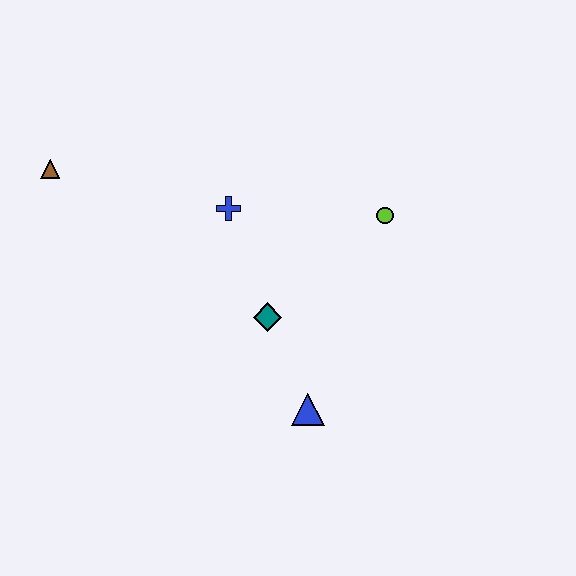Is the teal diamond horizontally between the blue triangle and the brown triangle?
Yes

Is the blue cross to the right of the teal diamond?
No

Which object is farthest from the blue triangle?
The brown triangle is farthest from the blue triangle.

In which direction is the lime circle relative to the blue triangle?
The lime circle is above the blue triangle.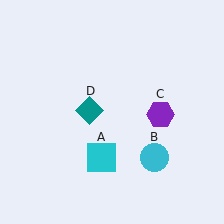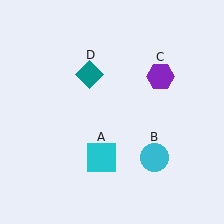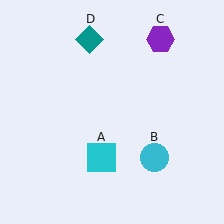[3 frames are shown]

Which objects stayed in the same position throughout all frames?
Cyan square (object A) and cyan circle (object B) remained stationary.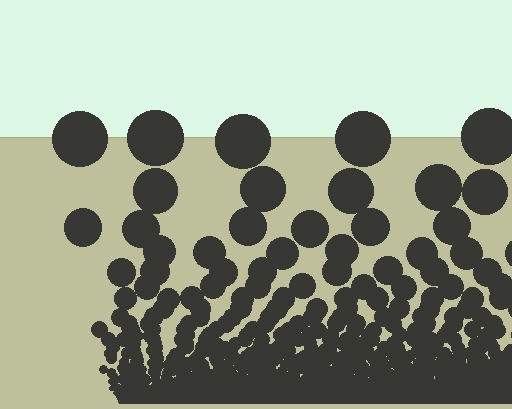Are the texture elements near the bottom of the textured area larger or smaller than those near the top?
Smaller. The gradient is inverted — elements near the bottom are smaller and denser.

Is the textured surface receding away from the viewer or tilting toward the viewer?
The surface appears to tilt toward the viewer. Texture elements get larger and sparser toward the top.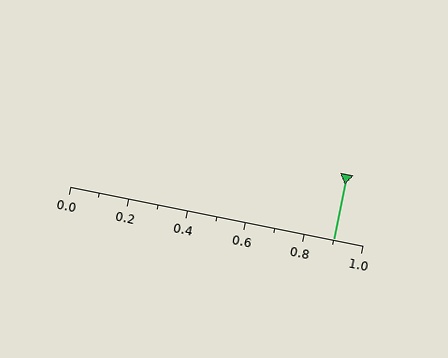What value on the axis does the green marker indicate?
The marker indicates approximately 0.9.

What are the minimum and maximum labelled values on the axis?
The axis runs from 0.0 to 1.0.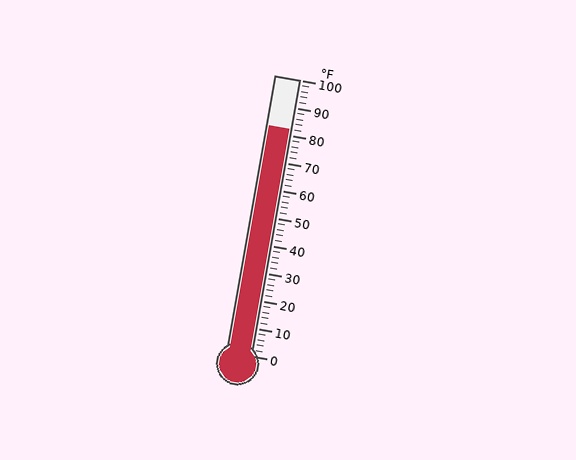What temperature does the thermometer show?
The thermometer shows approximately 82°F.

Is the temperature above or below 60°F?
The temperature is above 60°F.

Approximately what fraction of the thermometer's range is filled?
The thermometer is filled to approximately 80% of its range.